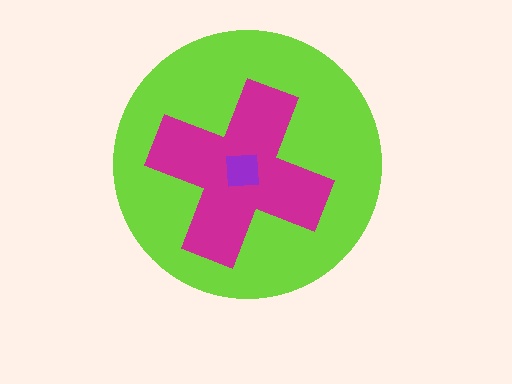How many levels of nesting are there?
3.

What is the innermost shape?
The purple square.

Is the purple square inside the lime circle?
Yes.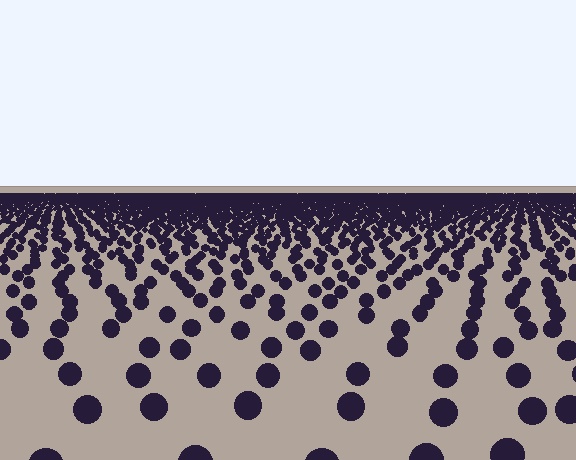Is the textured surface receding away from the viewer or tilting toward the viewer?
The surface is receding away from the viewer. Texture elements get smaller and denser toward the top.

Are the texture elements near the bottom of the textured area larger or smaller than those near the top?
Larger. Near the bottom, elements are closer to the viewer and appear at a bigger on-screen size.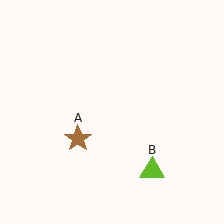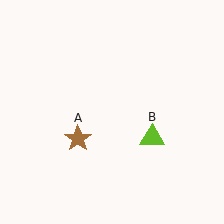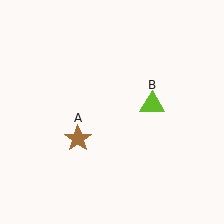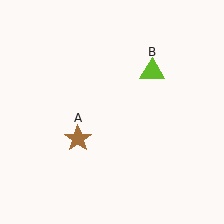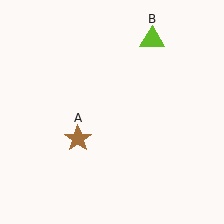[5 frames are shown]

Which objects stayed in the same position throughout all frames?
Brown star (object A) remained stationary.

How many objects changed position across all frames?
1 object changed position: lime triangle (object B).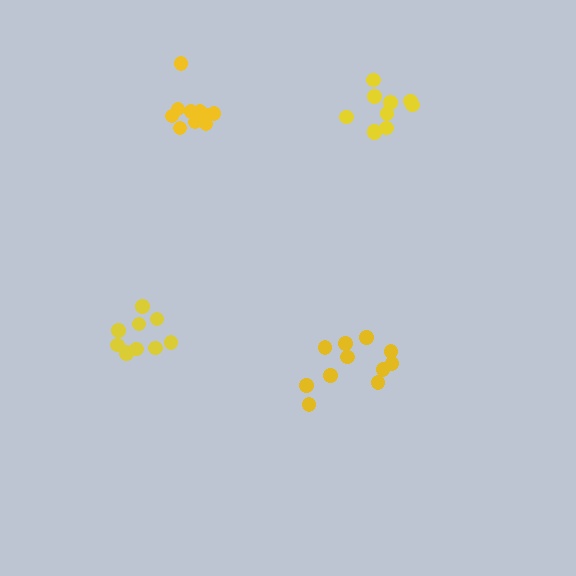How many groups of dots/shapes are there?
There are 4 groups.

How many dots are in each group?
Group 1: 10 dots, Group 2: 11 dots, Group 3: 11 dots, Group 4: 10 dots (42 total).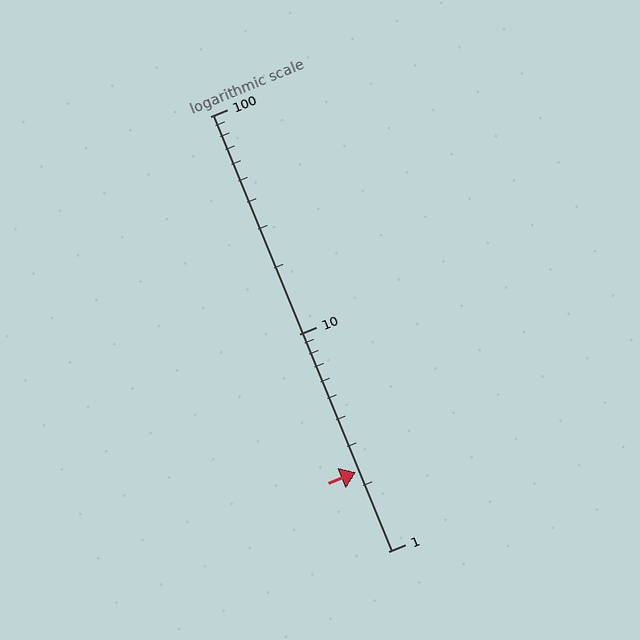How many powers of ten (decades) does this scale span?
The scale spans 2 decades, from 1 to 100.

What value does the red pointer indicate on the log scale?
The pointer indicates approximately 2.3.